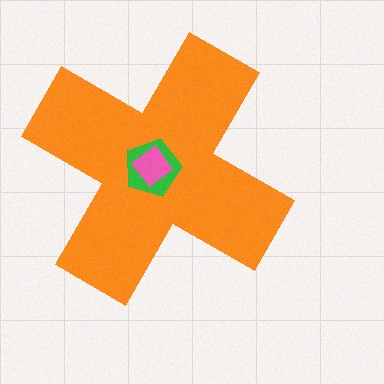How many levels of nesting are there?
3.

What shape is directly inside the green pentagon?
The pink diamond.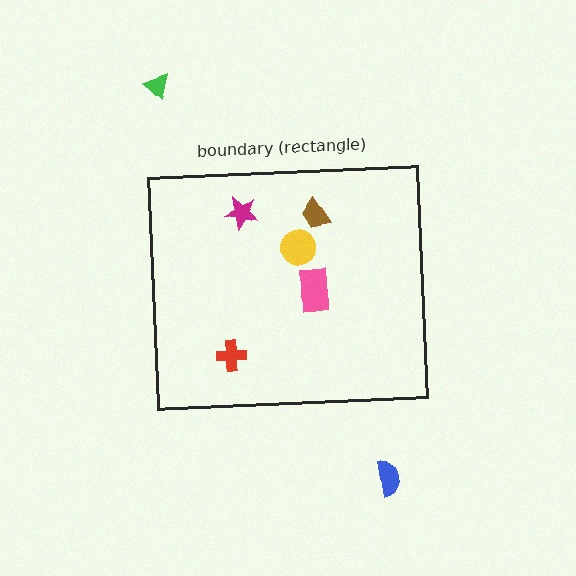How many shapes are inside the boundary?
5 inside, 2 outside.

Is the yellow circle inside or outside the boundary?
Inside.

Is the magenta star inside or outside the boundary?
Inside.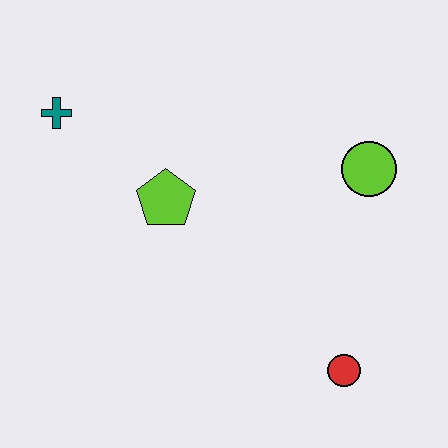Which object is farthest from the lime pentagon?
The red circle is farthest from the lime pentagon.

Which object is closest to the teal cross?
The lime pentagon is closest to the teal cross.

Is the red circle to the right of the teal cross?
Yes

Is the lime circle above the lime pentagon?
Yes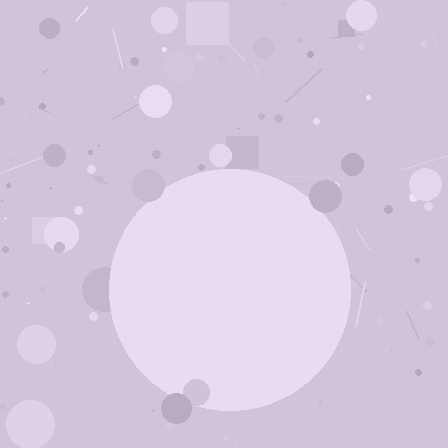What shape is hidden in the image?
A circle is hidden in the image.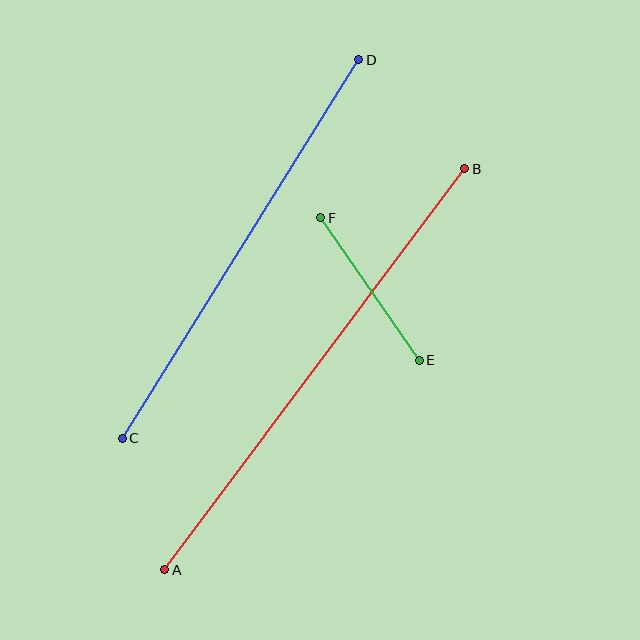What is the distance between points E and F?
The distance is approximately 173 pixels.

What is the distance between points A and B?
The distance is approximately 500 pixels.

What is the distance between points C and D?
The distance is approximately 446 pixels.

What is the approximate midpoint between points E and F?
The midpoint is at approximately (370, 289) pixels.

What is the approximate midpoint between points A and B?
The midpoint is at approximately (315, 369) pixels.